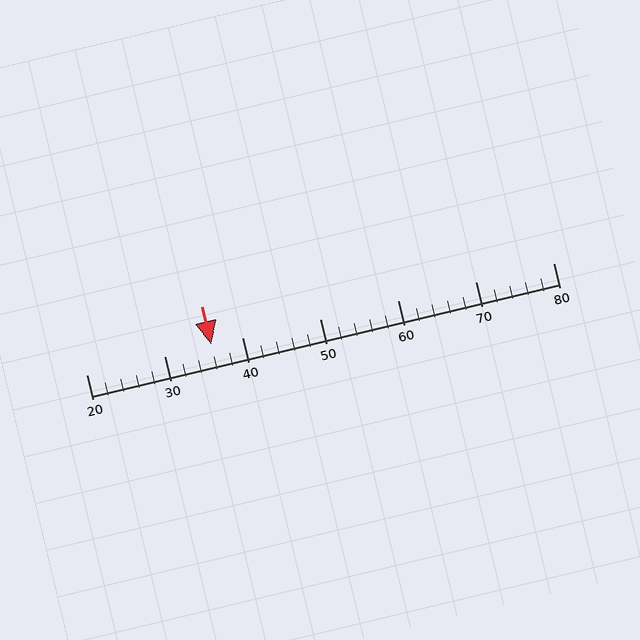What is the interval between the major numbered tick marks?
The major tick marks are spaced 10 units apart.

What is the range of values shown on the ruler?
The ruler shows values from 20 to 80.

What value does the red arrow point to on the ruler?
The red arrow points to approximately 36.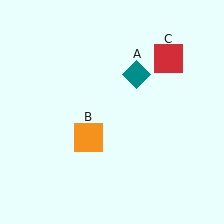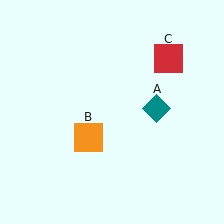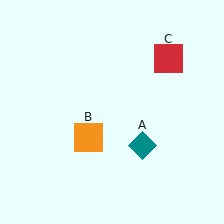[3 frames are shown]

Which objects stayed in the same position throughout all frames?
Orange square (object B) and red square (object C) remained stationary.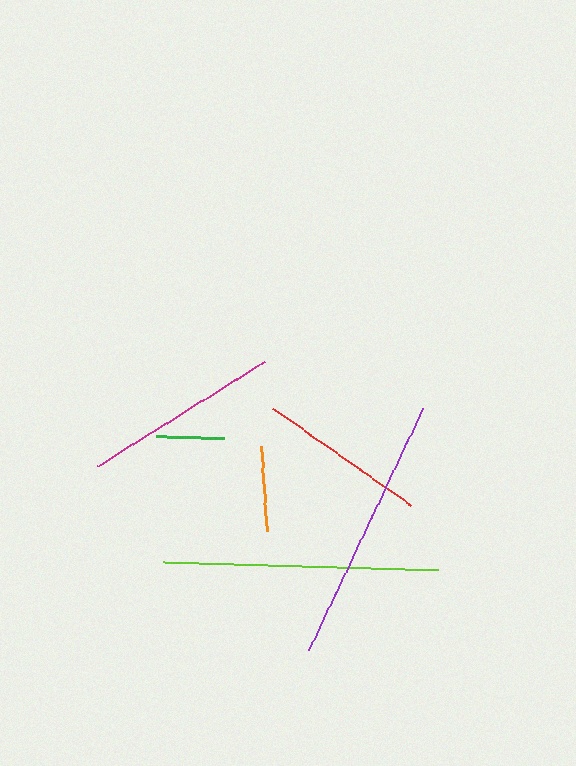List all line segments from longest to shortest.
From longest to shortest: lime, purple, magenta, red, orange, green.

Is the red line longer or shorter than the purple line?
The purple line is longer than the red line.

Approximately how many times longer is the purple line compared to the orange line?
The purple line is approximately 3.1 times the length of the orange line.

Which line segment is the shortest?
The green line is the shortest at approximately 68 pixels.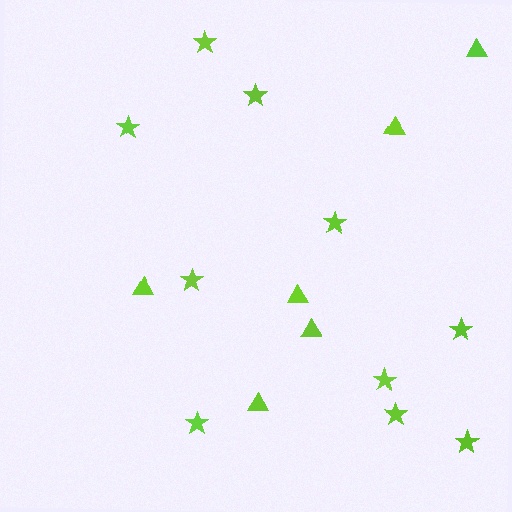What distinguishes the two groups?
There are 2 groups: one group of triangles (6) and one group of stars (10).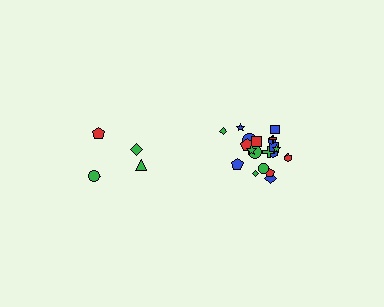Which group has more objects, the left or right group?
The right group.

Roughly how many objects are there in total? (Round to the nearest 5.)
Roughly 25 objects in total.